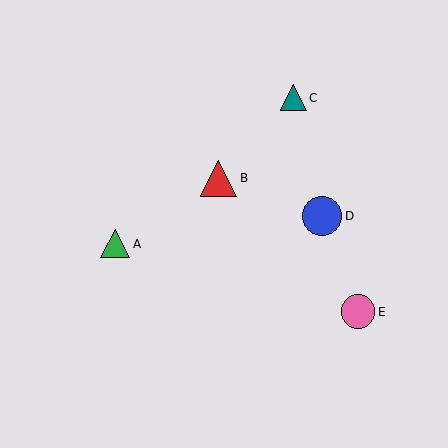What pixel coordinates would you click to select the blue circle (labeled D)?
Click at (322, 216) to select the blue circle D.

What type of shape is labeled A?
Shape A is a green triangle.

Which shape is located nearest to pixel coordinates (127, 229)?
The green triangle (labeled A) at (115, 244) is nearest to that location.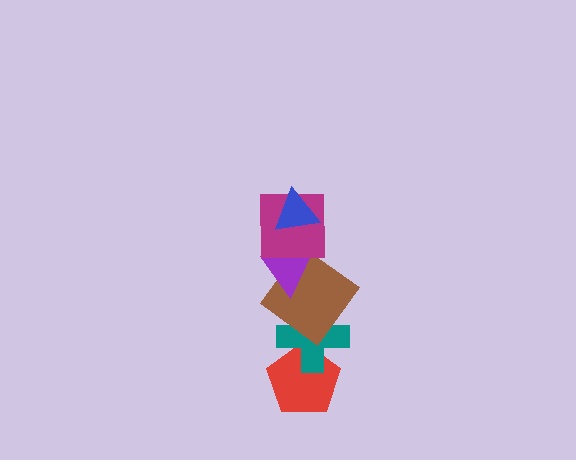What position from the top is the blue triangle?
The blue triangle is 1st from the top.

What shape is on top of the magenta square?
The blue triangle is on top of the magenta square.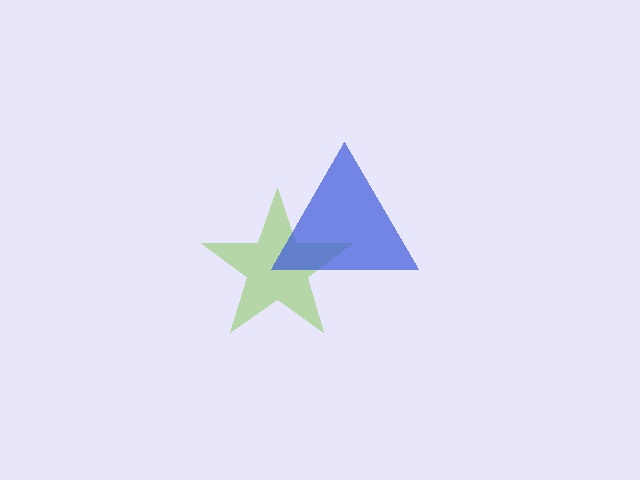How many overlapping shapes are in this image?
There are 2 overlapping shapes in the image.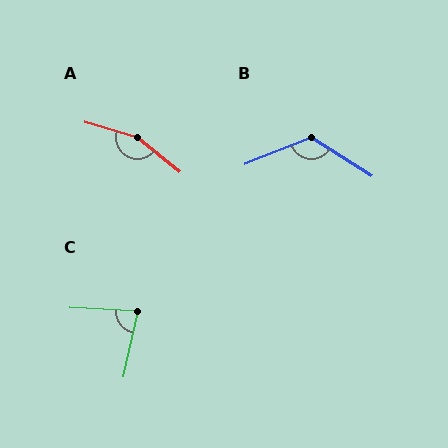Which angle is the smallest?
C, at approximately 81 degrees.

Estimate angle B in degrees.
Approximately 126 degrees.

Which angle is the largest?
A, at approximately 157 degrees.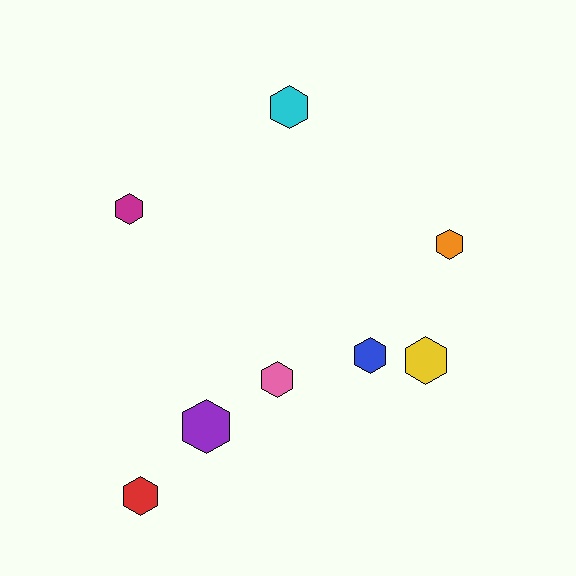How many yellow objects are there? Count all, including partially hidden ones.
There is 1 yellow object.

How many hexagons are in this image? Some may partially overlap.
There are 8 hexagons.